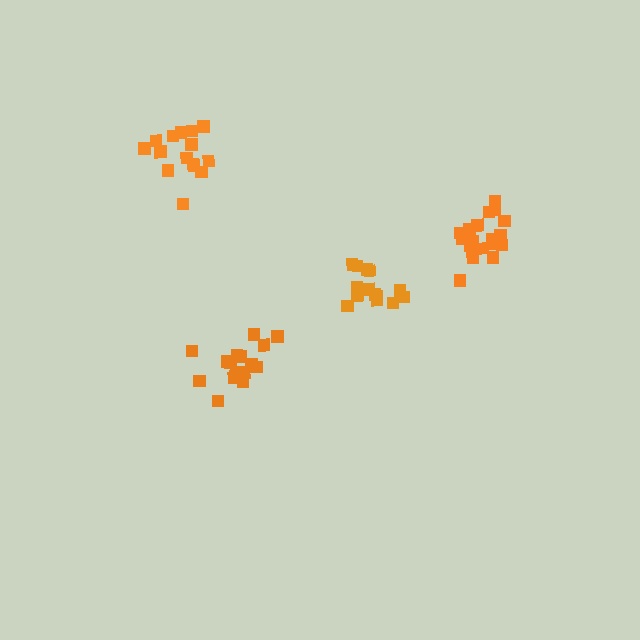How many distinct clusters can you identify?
There are 4 distinct clusters.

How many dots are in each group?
Group 1: 16 dots, Group 2: 15 dots, Group 3: 17 dots, Group 4: 20 dots (68 total).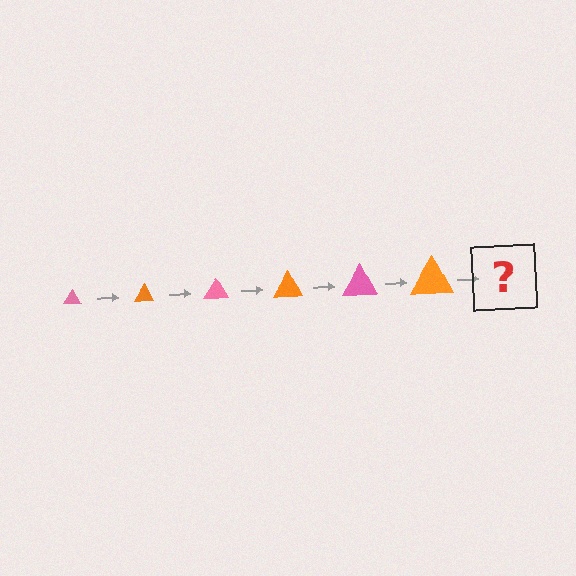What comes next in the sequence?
The next element should be a pink triangle, larger than the previous one.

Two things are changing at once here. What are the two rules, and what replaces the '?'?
The two rules are that the triangle grows larger each step and the color cycles through pink and orange. The '?' should be a pink triangle, larger than the previous one.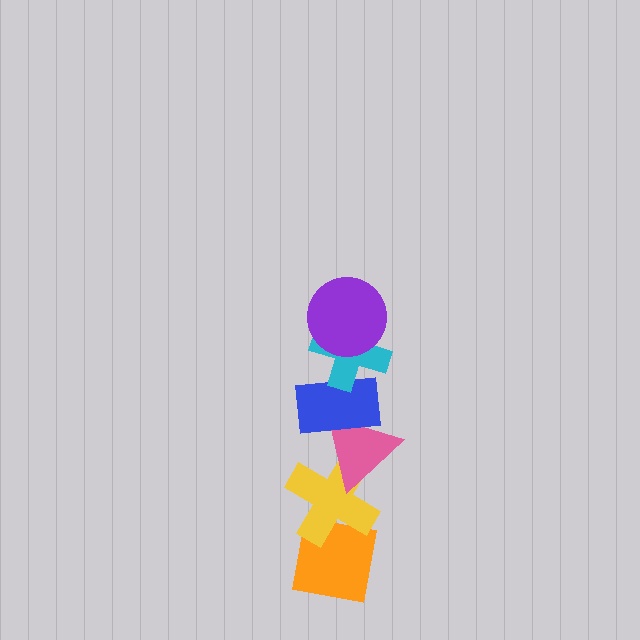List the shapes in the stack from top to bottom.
From top to bottom: the purple circle, the cyan cross, the blue rectangle, the pink triangle, the yellow cross, the orange square.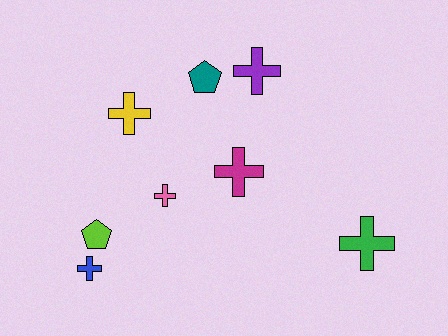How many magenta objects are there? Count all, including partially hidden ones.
There is 1 magenta object.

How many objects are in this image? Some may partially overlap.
There are 8 objects.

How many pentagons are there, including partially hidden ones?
There are 2 pentagons.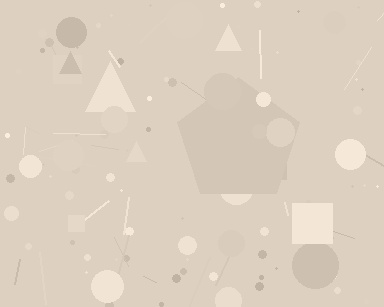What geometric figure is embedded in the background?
A pentagon is embedded in the background.